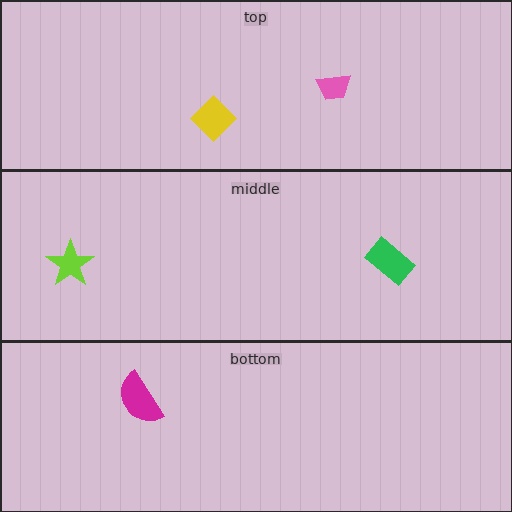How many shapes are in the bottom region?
1.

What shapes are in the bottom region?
The magenta semicircle.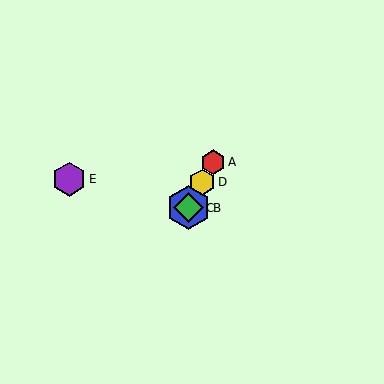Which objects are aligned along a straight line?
Objects A, B, C, D are aligned along a straight line.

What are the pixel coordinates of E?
Object E is at (69, 179).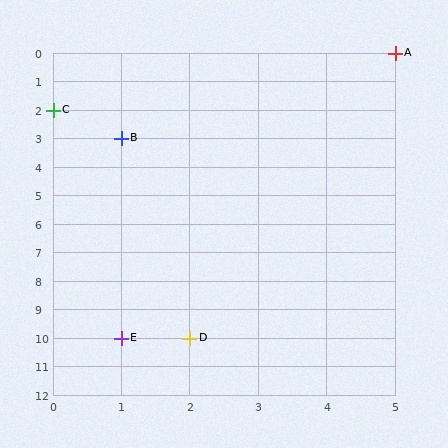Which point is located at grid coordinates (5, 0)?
Point A is at (5, 0).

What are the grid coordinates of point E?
Point E is at grid coordinates (1, 10).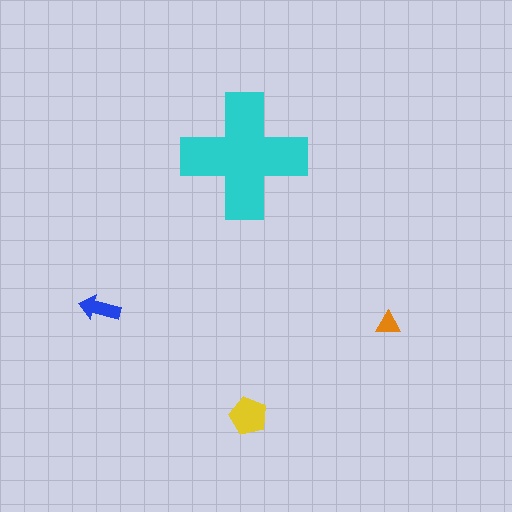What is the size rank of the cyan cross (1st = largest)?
1st.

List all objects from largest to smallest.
The cyan cross, the yellow pentagon, the blue arrow, the orange triangle.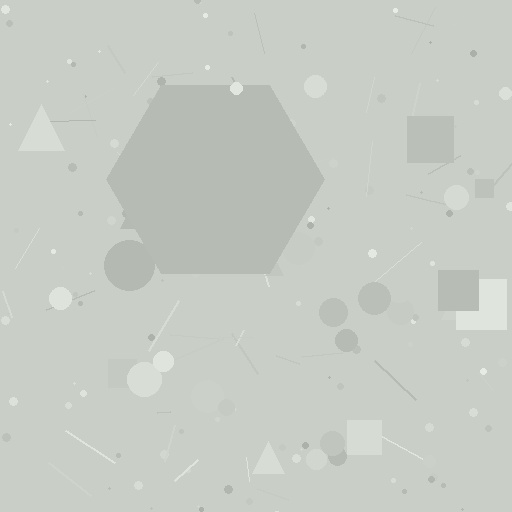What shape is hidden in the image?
A hexagon is hidden in the image.